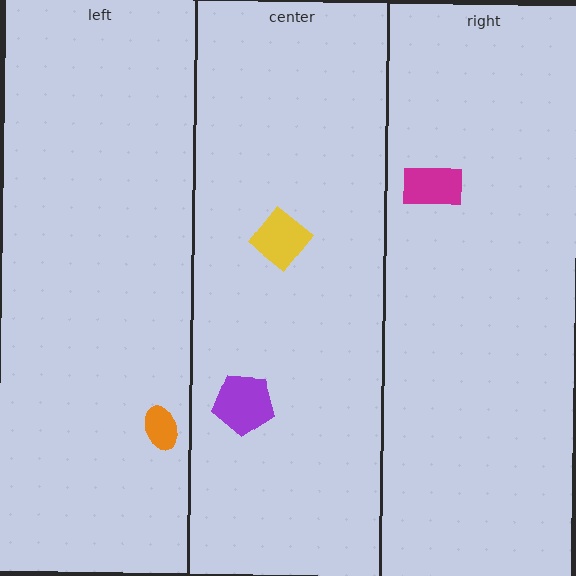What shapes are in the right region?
The magenta rectangle.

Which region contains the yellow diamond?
The center region.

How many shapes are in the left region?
1.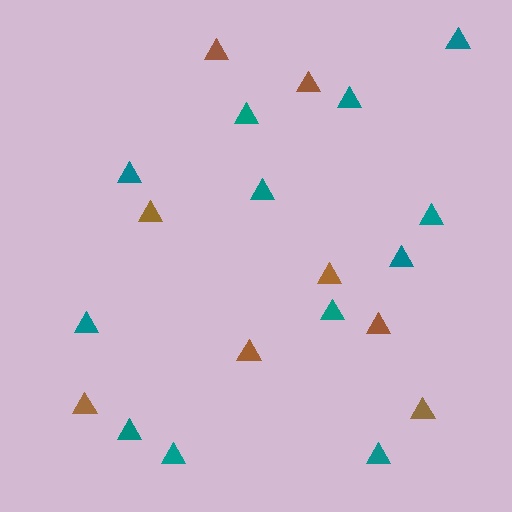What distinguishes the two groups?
There are 2 groups: one group of teal triangles (12) and one group of brown triangles (8).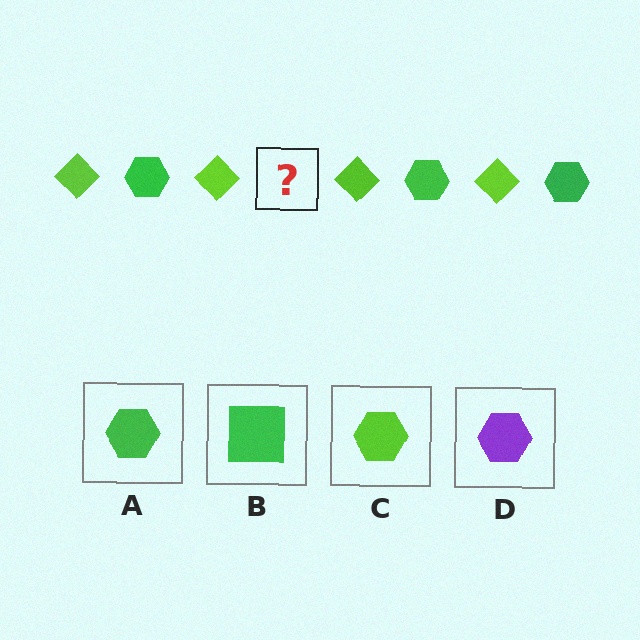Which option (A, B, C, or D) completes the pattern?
A.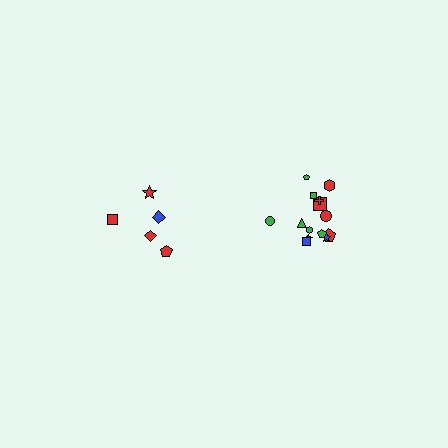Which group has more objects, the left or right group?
The right group.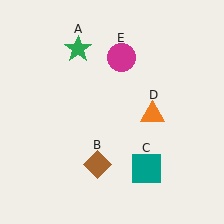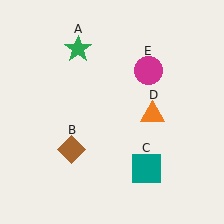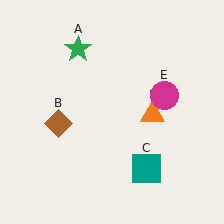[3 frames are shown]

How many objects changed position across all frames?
2 objects changed position: brown diamond (object B), magenta circle (object E).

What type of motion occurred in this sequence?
The brown diamond (object B), magenta circle (object E) rotated clockwise around the center of the scene.